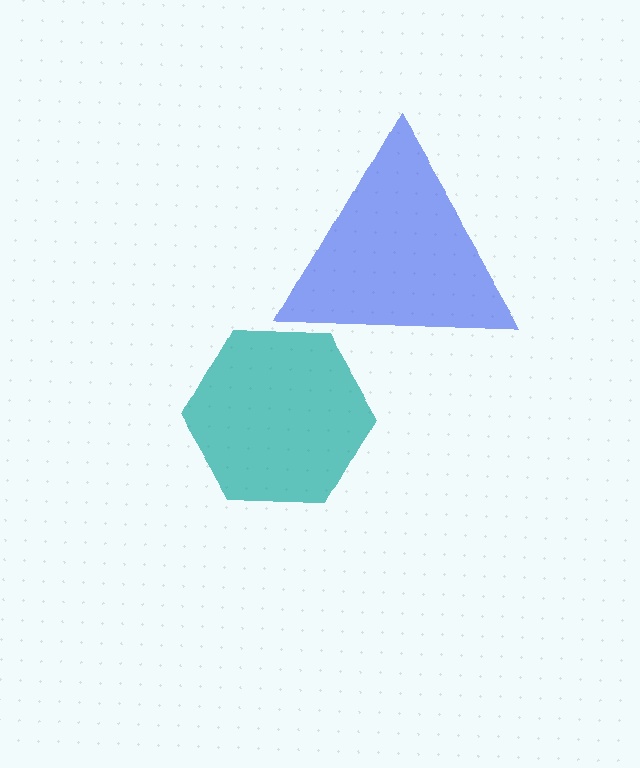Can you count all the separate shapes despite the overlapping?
Yes, there are 2 separate shapes.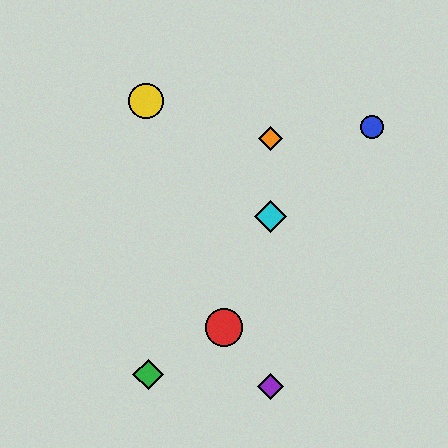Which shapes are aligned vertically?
The purple diamond, the orange diamond, the cyan diamond are aligned vertically.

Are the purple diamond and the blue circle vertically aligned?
No, the purple diamond is at x≈270 and the blue circle is at x≈372.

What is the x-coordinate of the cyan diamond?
The cyan diamond is at x≈270.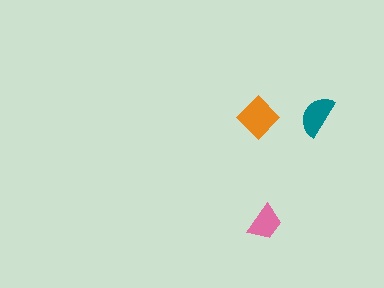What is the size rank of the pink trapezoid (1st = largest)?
3rd.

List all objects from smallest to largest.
The pink trapezoid, the teal semicircle, the orange diamond.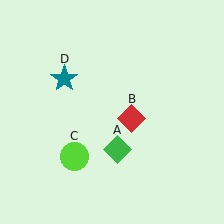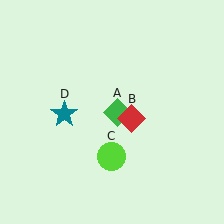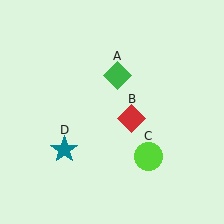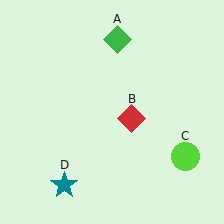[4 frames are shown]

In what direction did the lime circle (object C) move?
The lime circle (object C) moved right.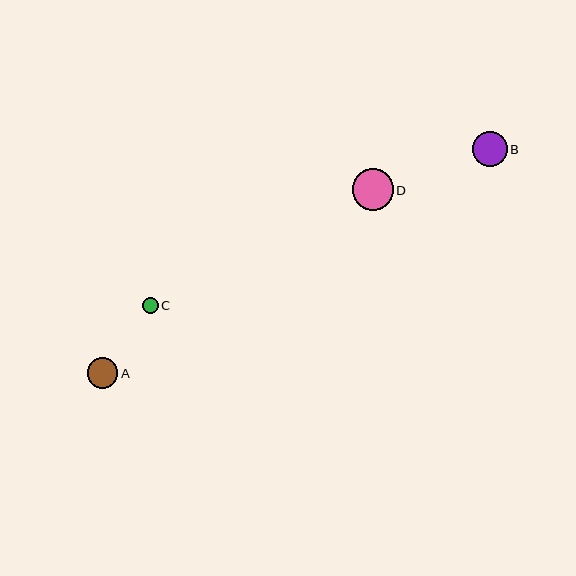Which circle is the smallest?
Circle C is the smallest with a size of approximately 16 pixels.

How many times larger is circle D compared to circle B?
Circle D is approximately 1.2 times the size of circle B.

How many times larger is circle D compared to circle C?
Circle D is approximately 2.6 times the size of circle C.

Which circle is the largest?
Circle D is the largest with a size of approximately 41 pixels.